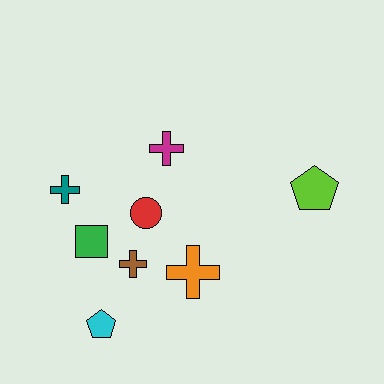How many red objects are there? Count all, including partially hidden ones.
There is 1 red object.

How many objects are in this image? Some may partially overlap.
There are 8 objects.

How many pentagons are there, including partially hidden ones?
There are 2 pentagons.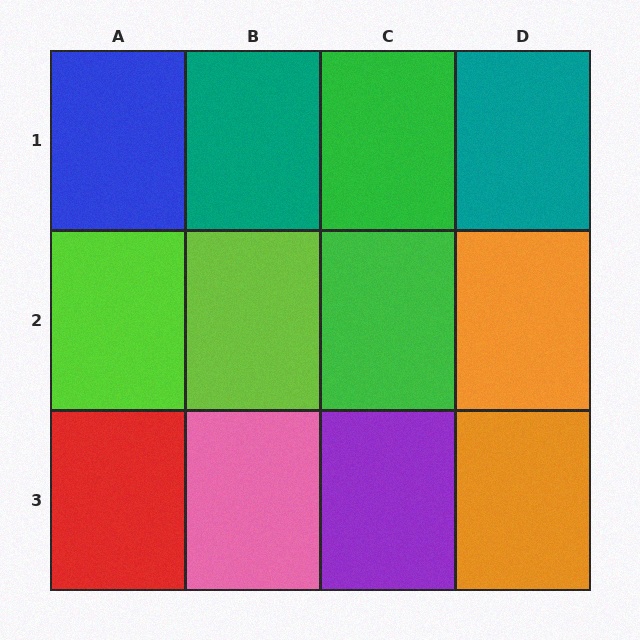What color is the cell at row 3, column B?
Pink.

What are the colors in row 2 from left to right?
Lime, lime, green, orange.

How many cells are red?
1 cell is red.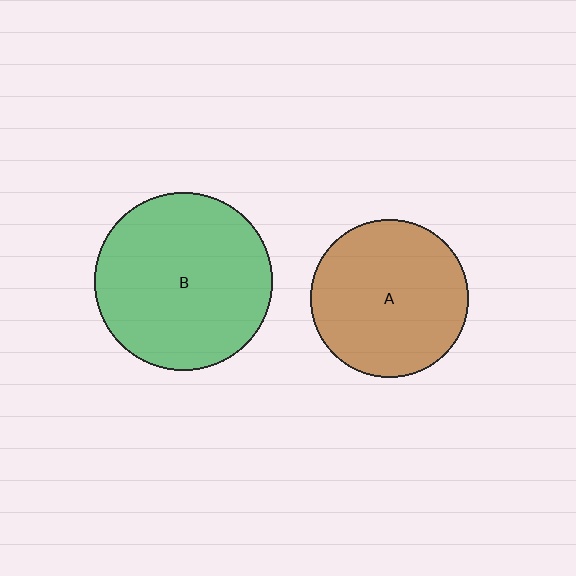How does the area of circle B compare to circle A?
Approximately 1.3 times.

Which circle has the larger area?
Circle B (green).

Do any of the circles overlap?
No, none of the circles overlap.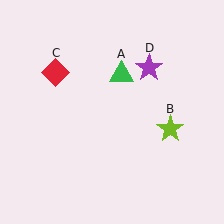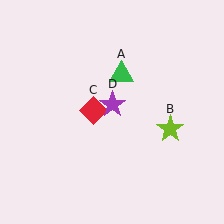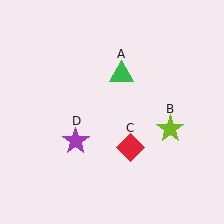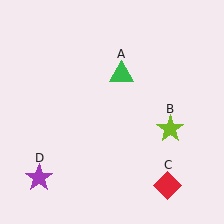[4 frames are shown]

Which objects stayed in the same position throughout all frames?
Green triangle (object A) and lime star (object B) remained stationary.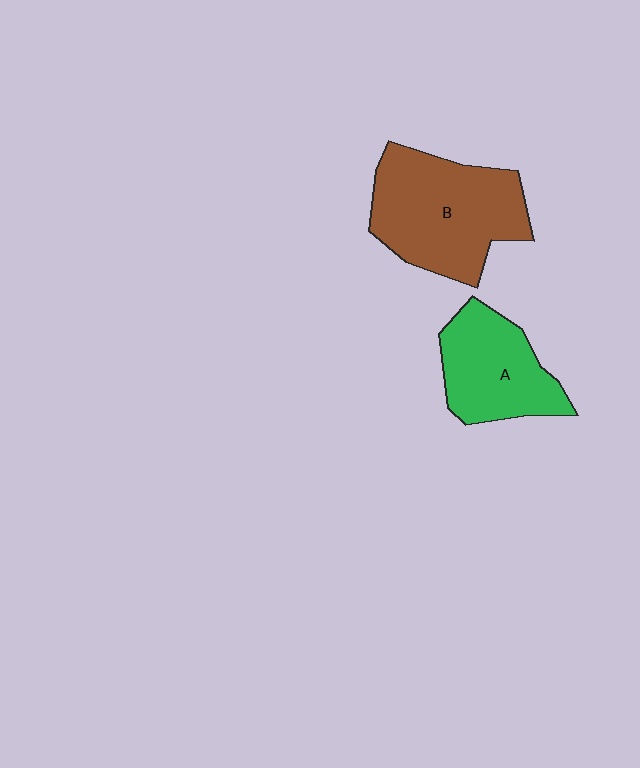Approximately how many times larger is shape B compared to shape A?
Approximately 1.4 times.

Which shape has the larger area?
Shape B (brown).